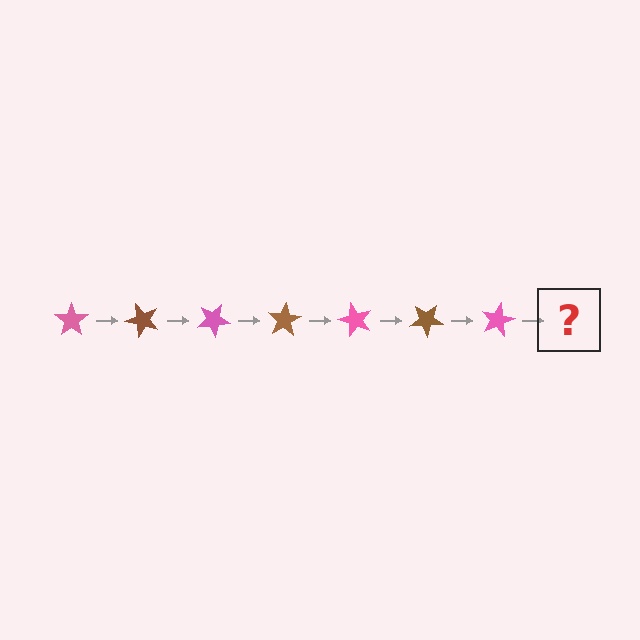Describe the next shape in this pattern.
It should be a brown star, rotated 350 degrees from the start.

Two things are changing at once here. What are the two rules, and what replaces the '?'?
The two rules are that it rotates 50 degrees each step and the color cycles through pink and brown. The '?' should be a brown star, rotated 350 degrees from the start.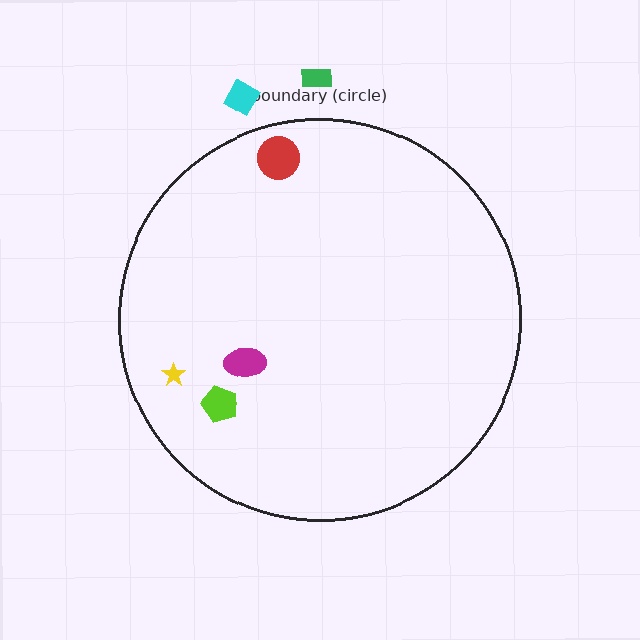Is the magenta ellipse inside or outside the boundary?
Inside.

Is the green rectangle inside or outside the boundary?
Outside.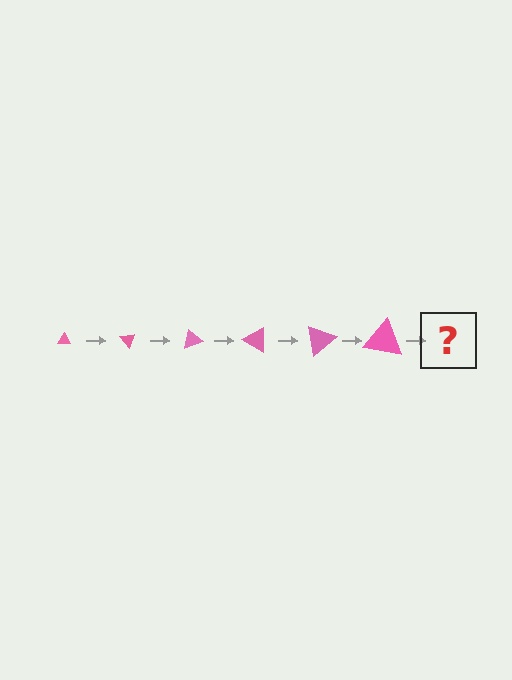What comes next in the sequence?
The next element should be a triangle, larger than the previous one and rotated 300 degrees from the start.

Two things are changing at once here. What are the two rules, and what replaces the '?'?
The two rules are that the triangle grows larger each step and it rotates 50 degrees each step. The '?' should be a triangle, larger than the previous one and rotated 300 degrees from the start.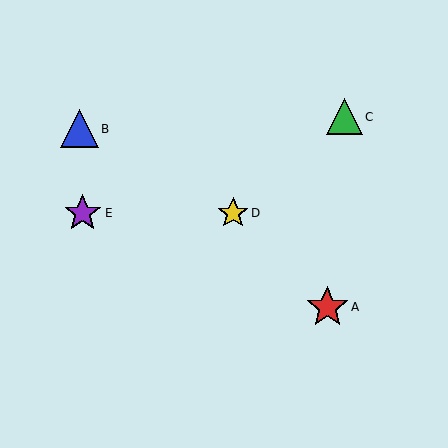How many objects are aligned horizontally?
2 objects (D, E) are aligned horizontally.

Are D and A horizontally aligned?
No, D is at y≈213 and A is at y≈307.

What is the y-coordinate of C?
Object C is at y≈117.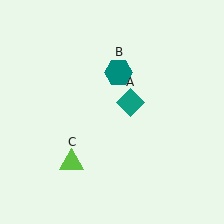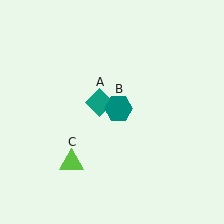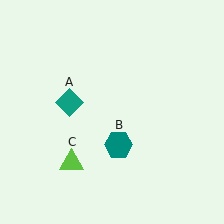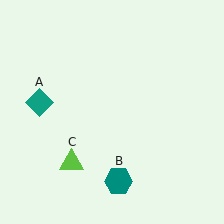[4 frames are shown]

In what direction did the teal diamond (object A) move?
The teal diamond (object A) moved left.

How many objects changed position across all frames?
2 objects changed position: teal diamond (object A), teal hexagon (object B).